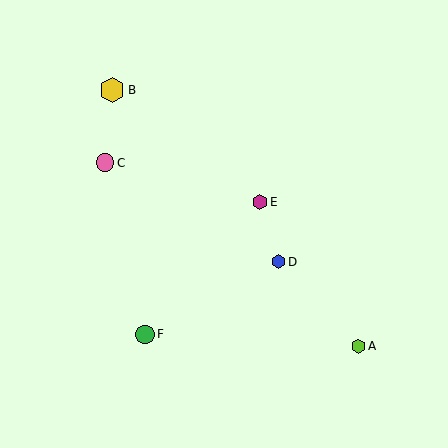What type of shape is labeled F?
Shape F is a green circle.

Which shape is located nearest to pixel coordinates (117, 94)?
The yellow hexagon (labeled B) at (112, 90) is nearest to that location.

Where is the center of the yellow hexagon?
The center of the yellow hexagon is at (112, 90).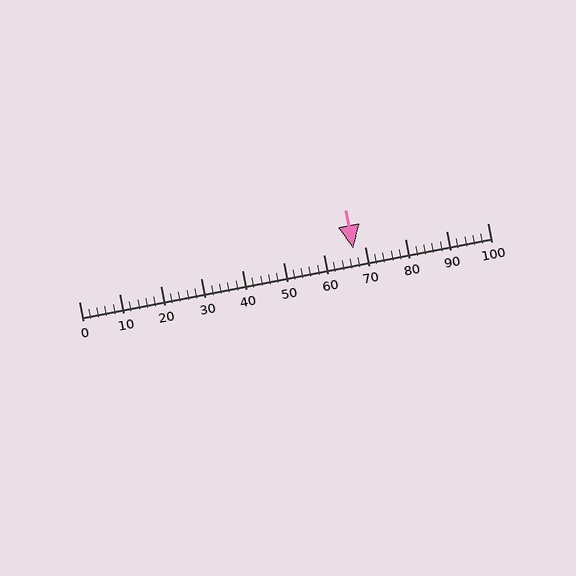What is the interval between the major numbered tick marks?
The major tick marks are spaced 10 units apart.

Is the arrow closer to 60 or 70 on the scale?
The arrow is closer to 70.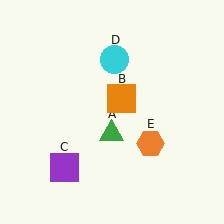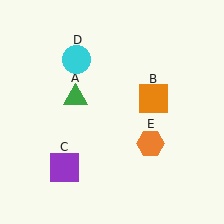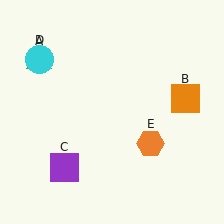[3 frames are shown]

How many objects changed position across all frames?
3 objects changed position: green triangle (object A), orange square (object B), cyan circle (object D).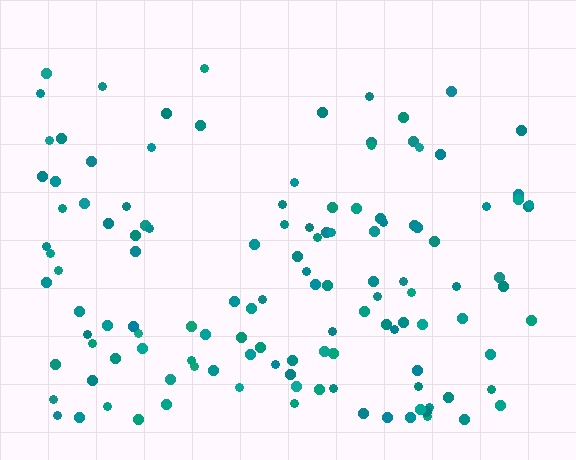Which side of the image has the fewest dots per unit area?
The top.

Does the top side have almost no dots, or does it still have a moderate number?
Still a moderate number, just noticeably fewer than the bottom.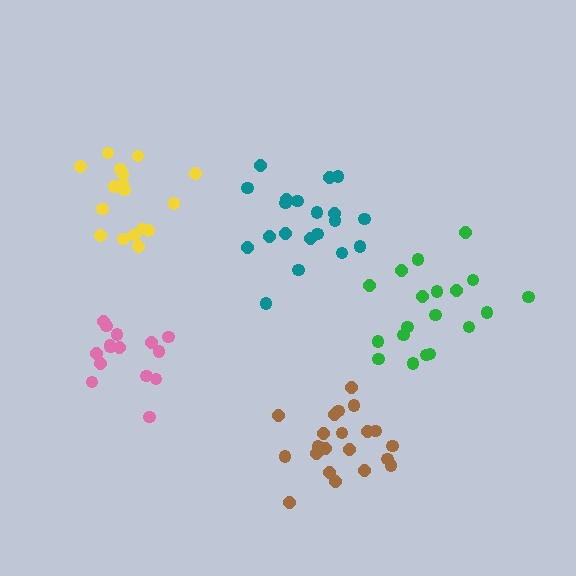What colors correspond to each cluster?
The clusters are colored: teal, brown, yellow, pink, green.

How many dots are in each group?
Group 1: 20 dots, Group 2: 21 dots, Group 3: 17 dots, Group 4: 15 dots, Group 5: 19 dots (92 total).